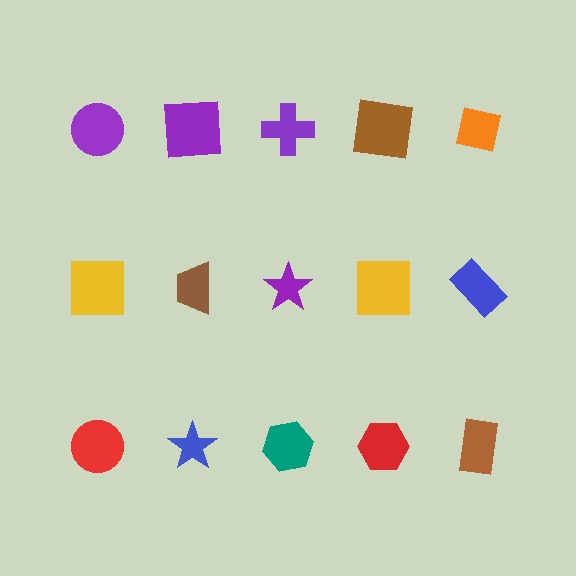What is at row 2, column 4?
A yellow square.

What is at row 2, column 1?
A yellow square.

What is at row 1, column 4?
A brown square.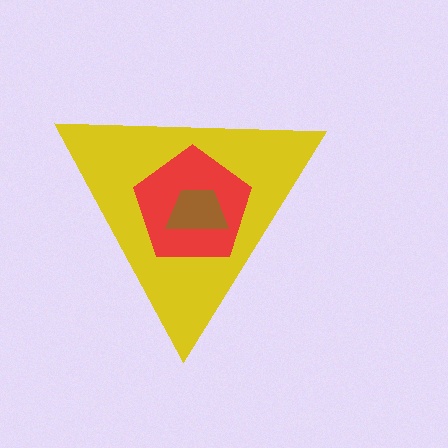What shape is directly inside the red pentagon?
The brown trapezoid.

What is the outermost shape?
The yellow triangle.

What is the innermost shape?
The brown trapezoid.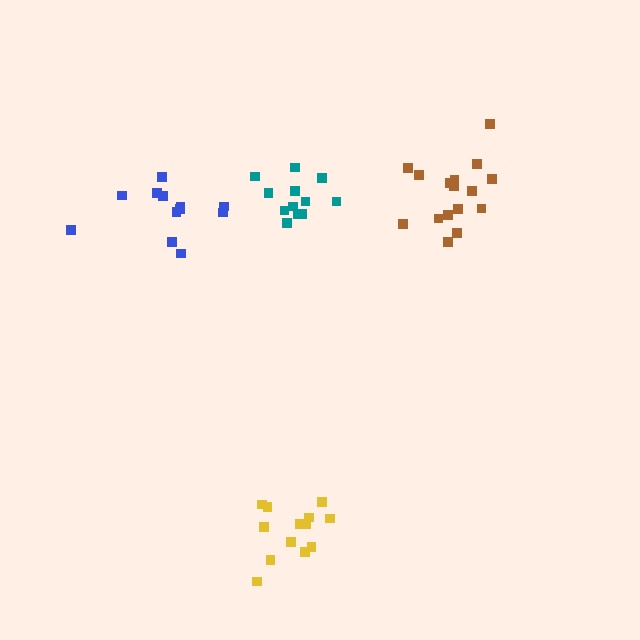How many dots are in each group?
Group 1: 12 dots, Group 2: 13 dots, Group 3: 16 dots, Group 4: 13 dots (54 total).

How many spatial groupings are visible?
There are 4 spatial groupings.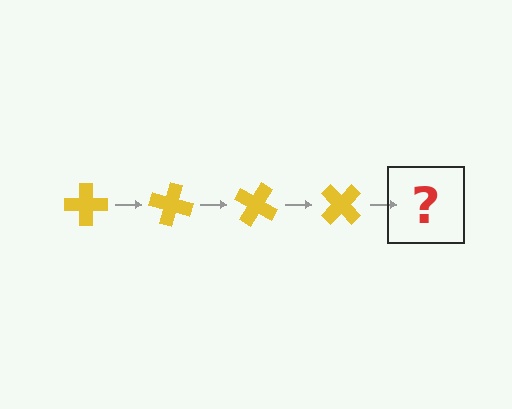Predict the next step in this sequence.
The next step is a yellow cross rotated 60 degrees.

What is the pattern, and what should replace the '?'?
The pattern is that the cross rotates 15 degrees each step. The '?' should be a yellow cross rotated 60 degrees.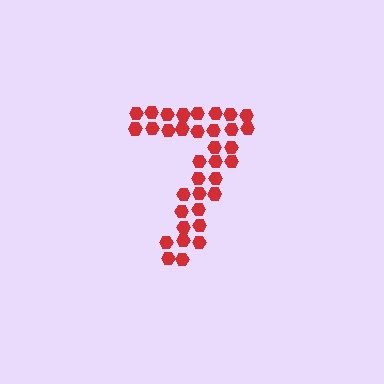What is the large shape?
The large shape is the digit 7.